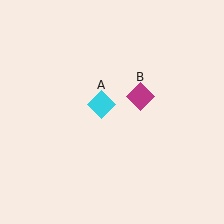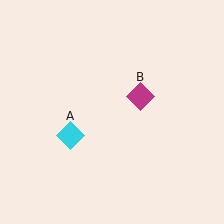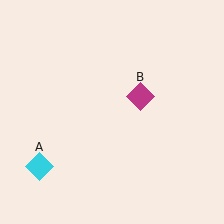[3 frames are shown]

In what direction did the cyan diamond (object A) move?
The cyan diamond (object A) moved down and to the left.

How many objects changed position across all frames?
1 object changed position: cyan diamond (object A).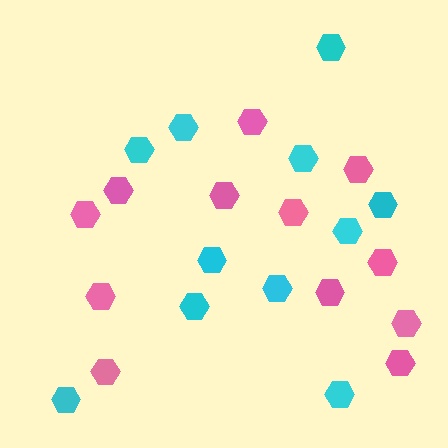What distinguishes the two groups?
There are 2 groups: one group of cyan hexagons (11) and one group of pink hexagons (12).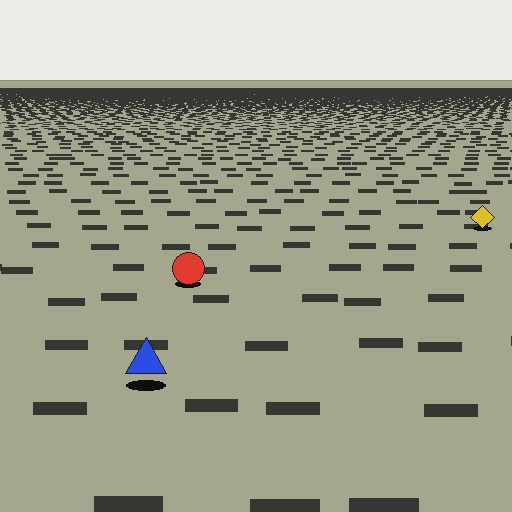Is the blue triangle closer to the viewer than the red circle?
Yes. The blue triangle is closer — you can tell from the texture gradient: the ground texture is coarser near it.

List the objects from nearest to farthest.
From nearest to farthest: the blue triangle, the red circle, the yellow diamond.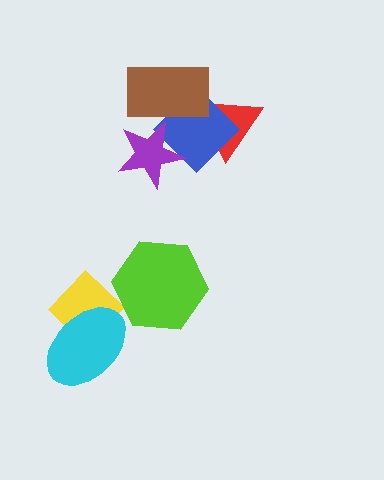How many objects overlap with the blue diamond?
3 objects overlap with the blue diamond.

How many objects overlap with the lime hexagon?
0 objects overlap with the lime hexagon.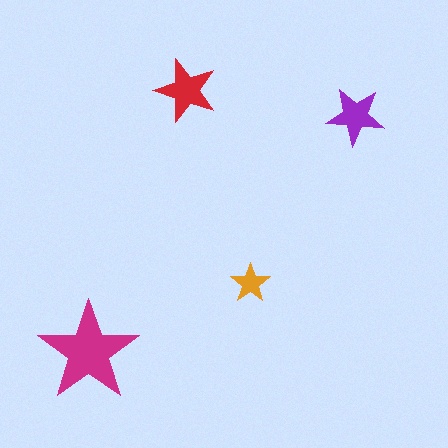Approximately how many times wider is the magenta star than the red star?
About 1.5 times wider.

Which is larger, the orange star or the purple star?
The purple one.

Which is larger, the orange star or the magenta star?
The magenta one.